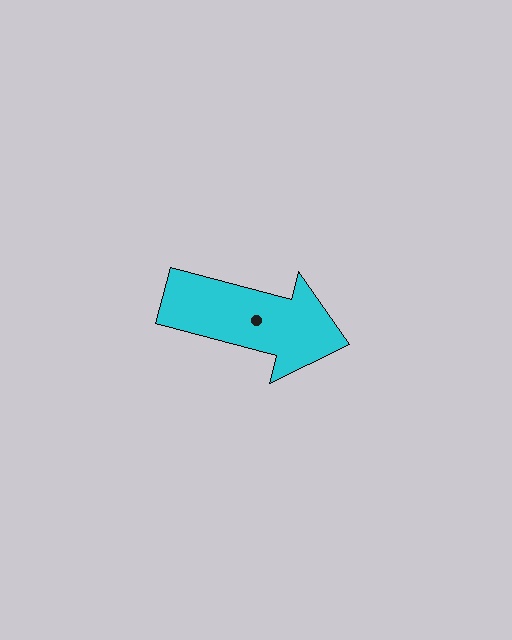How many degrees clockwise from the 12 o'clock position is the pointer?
Approximately 105 degrees.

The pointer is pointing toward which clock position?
Roughly 3 o'clock.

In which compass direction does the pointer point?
East.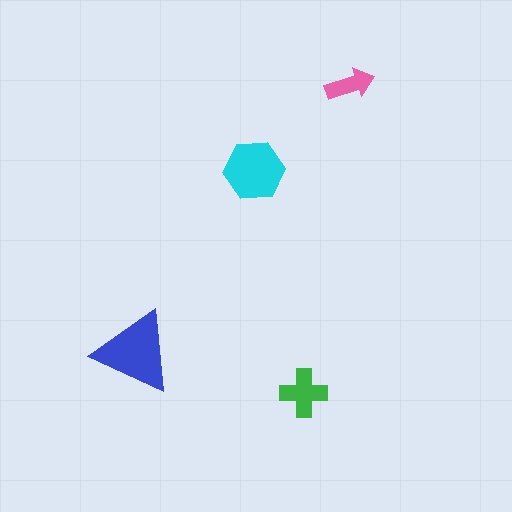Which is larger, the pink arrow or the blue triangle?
The blue triangle.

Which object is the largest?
The blue triangle.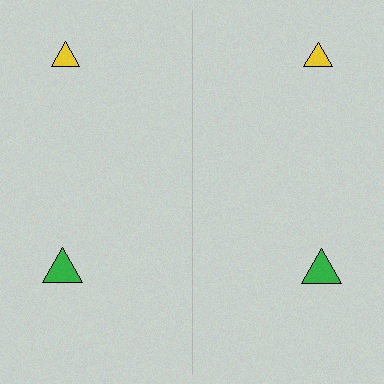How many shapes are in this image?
There are 4 shapes in this image.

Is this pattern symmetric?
Yes, this pattern has bilateral (reflection) symmetry.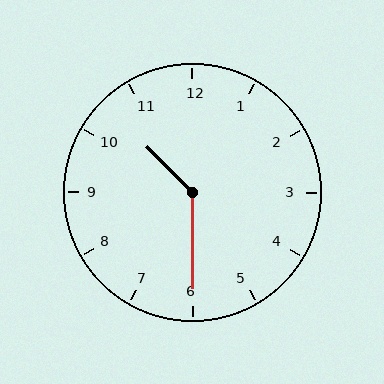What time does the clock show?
10:30.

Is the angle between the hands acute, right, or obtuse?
It is obtuse.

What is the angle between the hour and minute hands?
Approximately 135 degrees.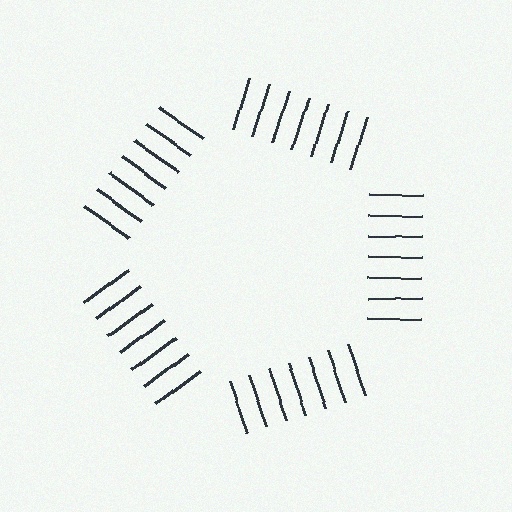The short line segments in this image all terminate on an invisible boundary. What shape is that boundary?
An illusory pentagon — the line segments terminate on its edges but no continuous stroke is drawn.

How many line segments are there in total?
35 — 7 along each of the 5 edges.